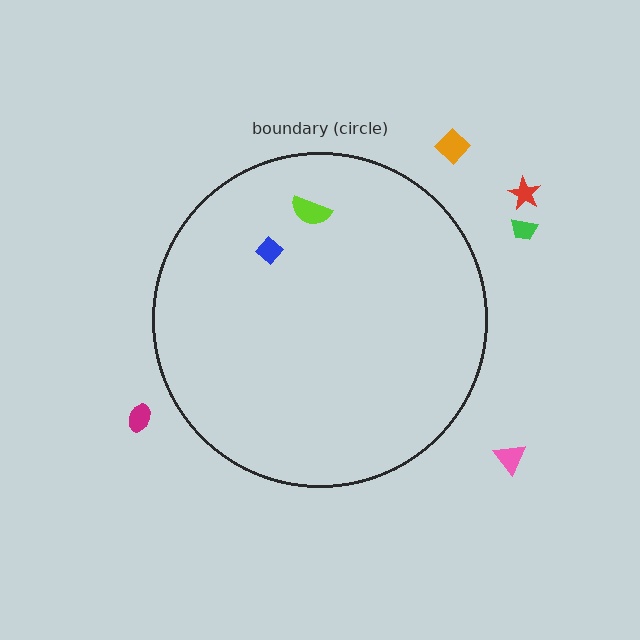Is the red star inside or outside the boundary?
Outside.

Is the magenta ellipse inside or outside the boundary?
Outside.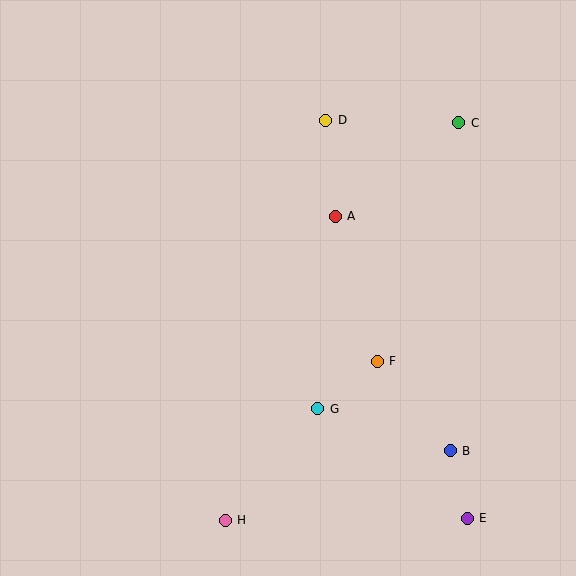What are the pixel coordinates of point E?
Point E is at (467, 518).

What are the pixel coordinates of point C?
Point C is at (459, 123).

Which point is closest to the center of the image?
Point A at (335, 216) is closest to the center.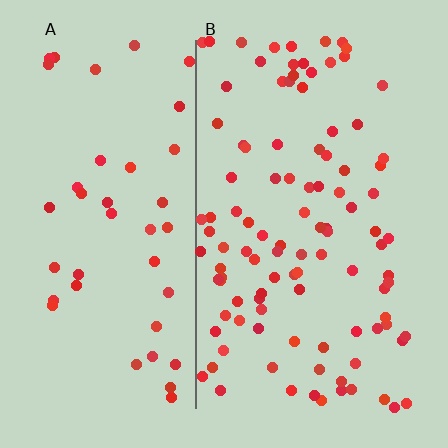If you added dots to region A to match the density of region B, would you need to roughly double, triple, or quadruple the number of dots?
Approximately double.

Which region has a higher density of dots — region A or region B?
B (the right).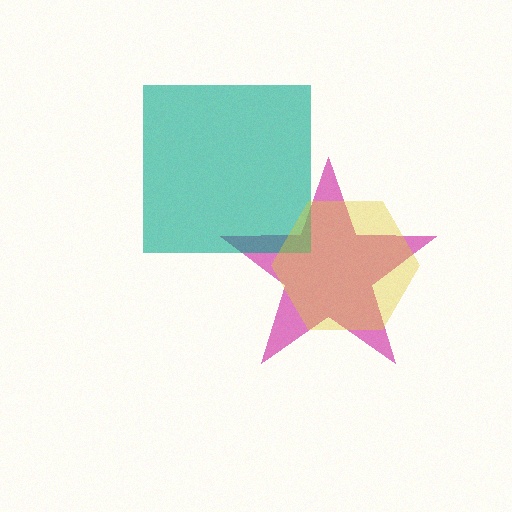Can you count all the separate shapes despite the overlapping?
Yes, there are 3 separate shapes.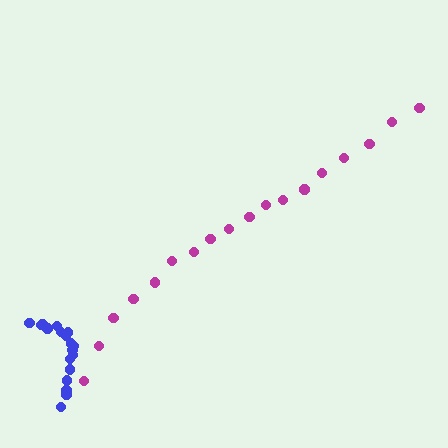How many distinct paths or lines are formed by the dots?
There are 2 distinct paths.